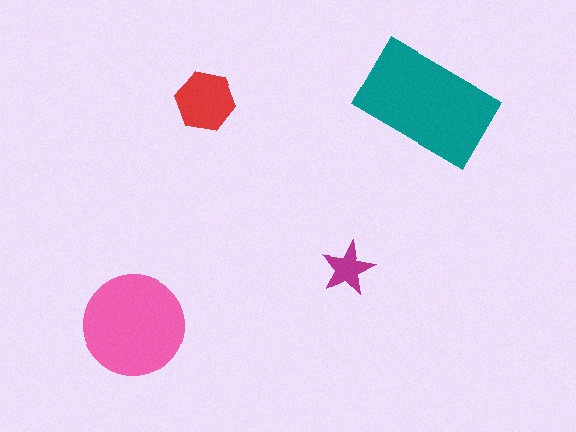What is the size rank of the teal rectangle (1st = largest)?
1st.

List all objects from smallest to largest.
The magenta star, the red hexagon, the pink circle, the teal rectangle.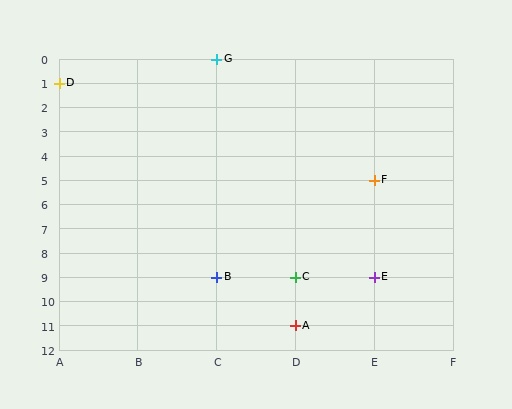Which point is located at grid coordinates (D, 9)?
Point C is at (D, 9).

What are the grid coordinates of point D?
Point D is at grid coordinates (A, 1).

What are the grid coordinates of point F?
Point F is at grid coordinates (E, 5).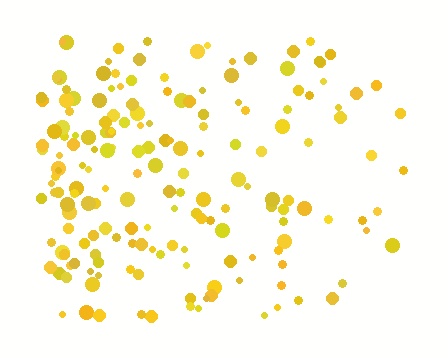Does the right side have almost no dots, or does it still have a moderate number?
Still a moderate number, just noticeably fewer than the left.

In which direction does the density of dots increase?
From right to left, with the left side densest.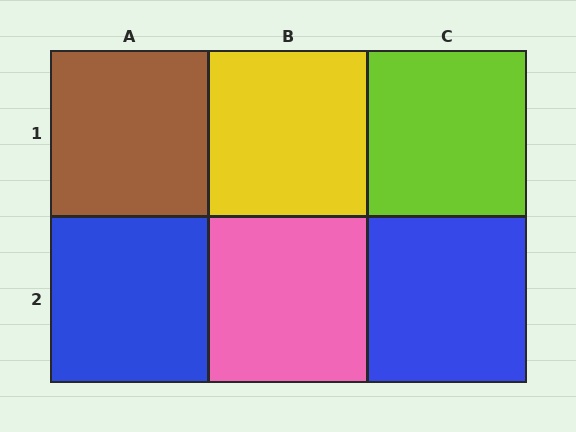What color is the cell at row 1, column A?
Brown.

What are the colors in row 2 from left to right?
Blue, pink, blue.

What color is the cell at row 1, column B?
Yellow.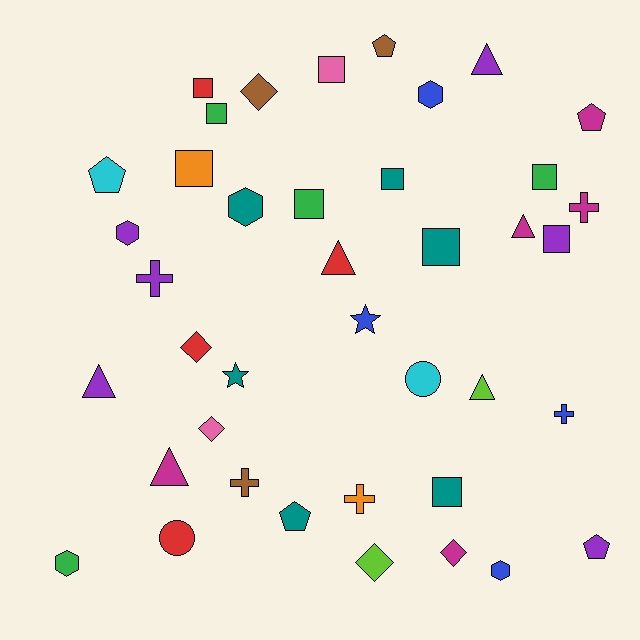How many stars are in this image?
There are 2 stars.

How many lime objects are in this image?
There are 2 lime objects.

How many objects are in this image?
There are 40 objects.